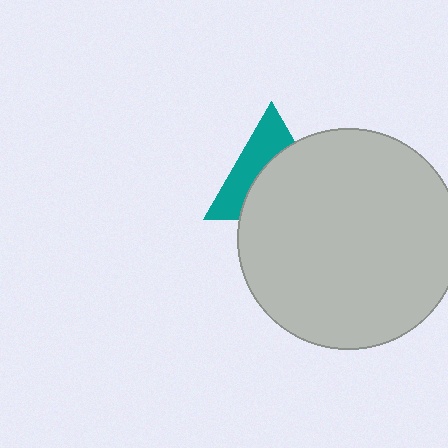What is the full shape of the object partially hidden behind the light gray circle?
The partially hidden object is a teal triangle.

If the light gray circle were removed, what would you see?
You would see the complete teal triangle.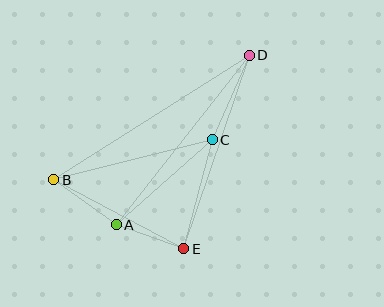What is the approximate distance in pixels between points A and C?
The distance between A and C is approximately 128 pixels.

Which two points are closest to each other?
Points A and E are closest to each other.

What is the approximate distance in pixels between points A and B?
The distance between A and B is approximately 77 pixels.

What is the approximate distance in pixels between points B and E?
The distance between B and E is approximately 148 pixels.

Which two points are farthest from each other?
Points B and D are farthest from each other.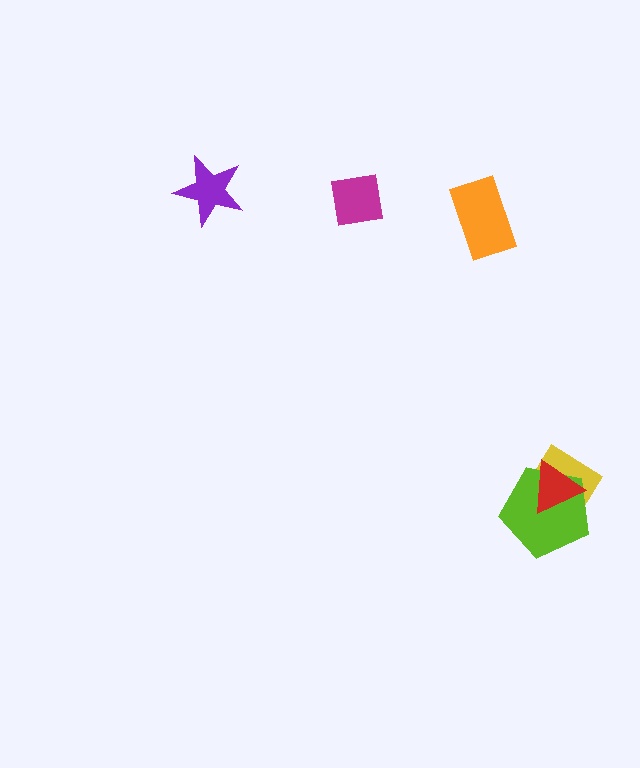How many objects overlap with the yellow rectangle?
2 objects overlap with the yellow rectangle.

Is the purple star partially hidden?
No, no other shape covers it.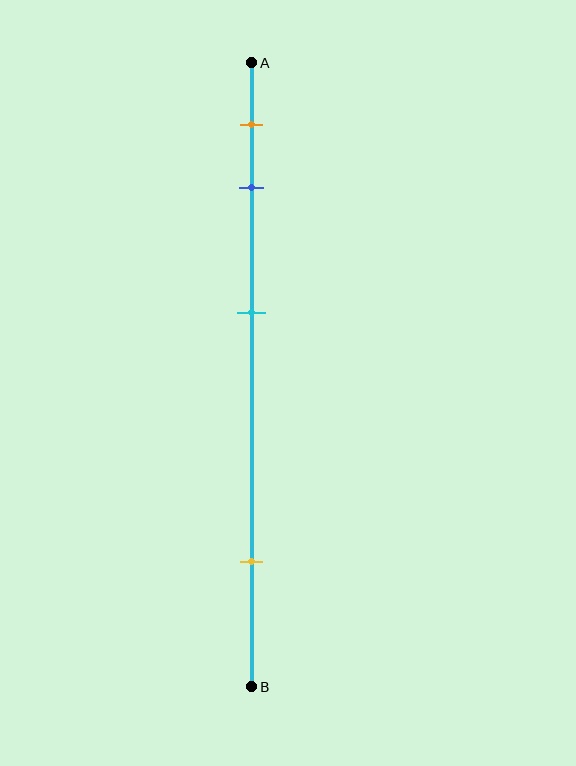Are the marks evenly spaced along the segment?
No, the marks are not evenly spaced.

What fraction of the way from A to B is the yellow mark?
The yellow mark is approximately 80% (0.8) of the way from A to B.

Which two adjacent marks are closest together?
The orange and blue marks are the closest adjacent pair.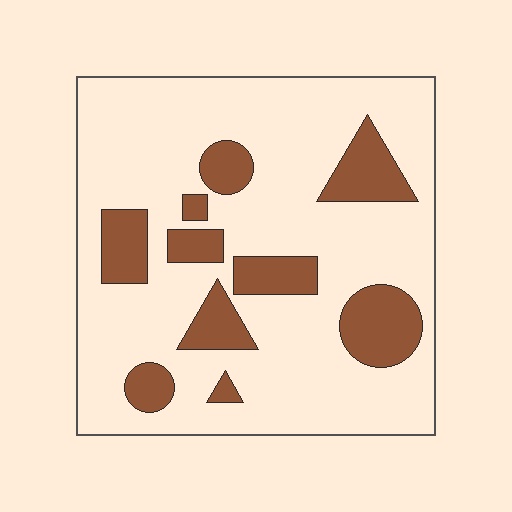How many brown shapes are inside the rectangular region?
10.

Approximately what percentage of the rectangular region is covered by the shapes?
Approximately 20%.